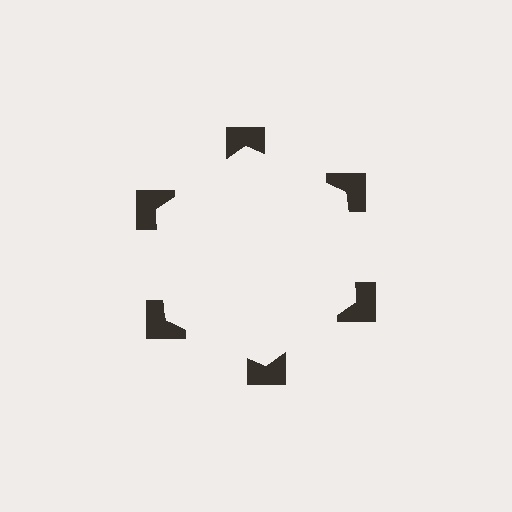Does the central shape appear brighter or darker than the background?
It typically appears slightly brighter than the background, even though no actual brightness change is drawn.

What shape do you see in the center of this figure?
An illusory hexagon — its edges are inferred from the aligned wedge cuts in the notched squares, not physically drawn.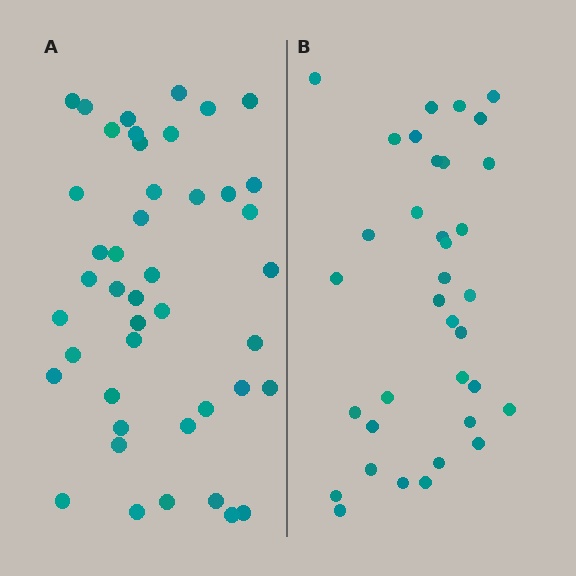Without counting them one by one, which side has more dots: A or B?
Region A (the left region) has more dots.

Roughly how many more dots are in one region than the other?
Region A has roughly 8 or so more dots than region B.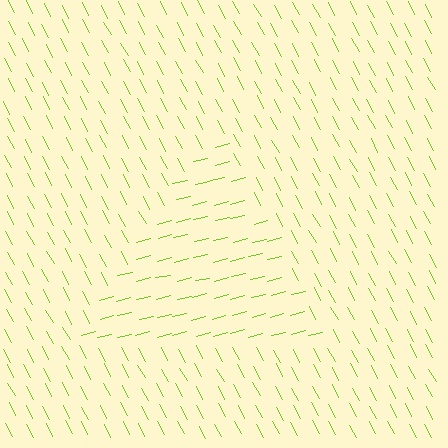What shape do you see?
I see a triangle.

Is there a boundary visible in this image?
Yes, there is a texture boundary formed by a change in line orientation.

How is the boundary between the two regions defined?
The boundary is defined purely by a change in line orientation (approximately 77 degrees difference). All lines are the same color and thickness.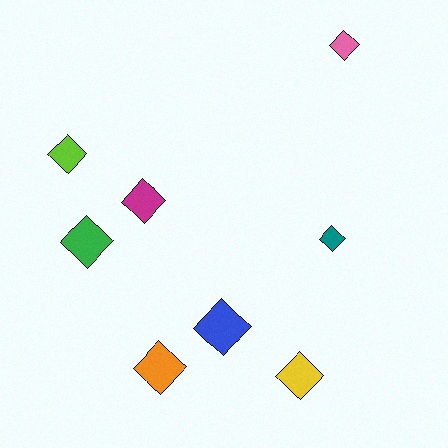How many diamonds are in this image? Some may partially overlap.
There are 8 diamonds.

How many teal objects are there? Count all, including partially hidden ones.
There is 1 teal object.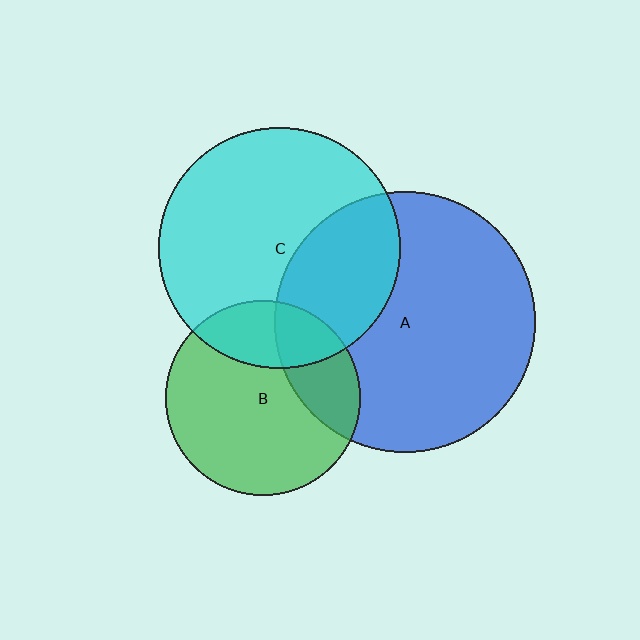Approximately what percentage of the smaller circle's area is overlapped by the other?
Approximately 25%.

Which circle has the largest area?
Circle A (blue).